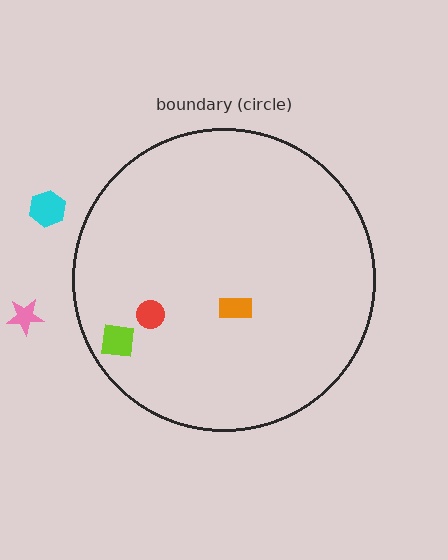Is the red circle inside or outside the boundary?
Inside.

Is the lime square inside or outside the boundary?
Inside.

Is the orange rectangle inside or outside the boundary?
Inside.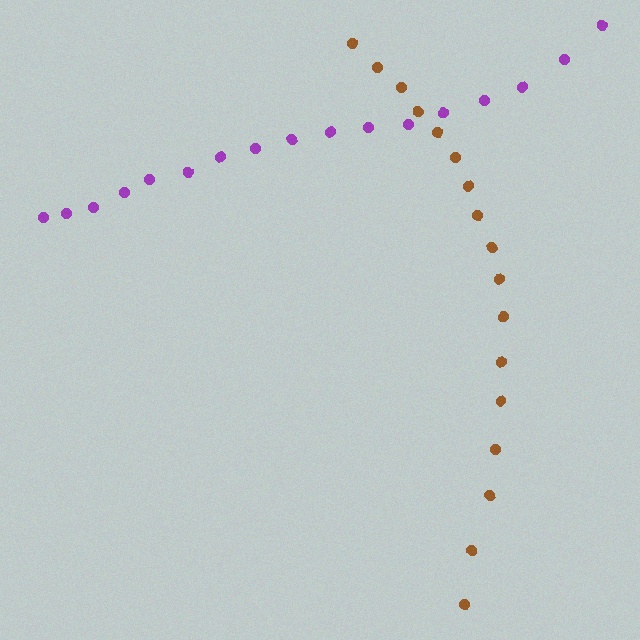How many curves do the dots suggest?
There are 2 distinct paths.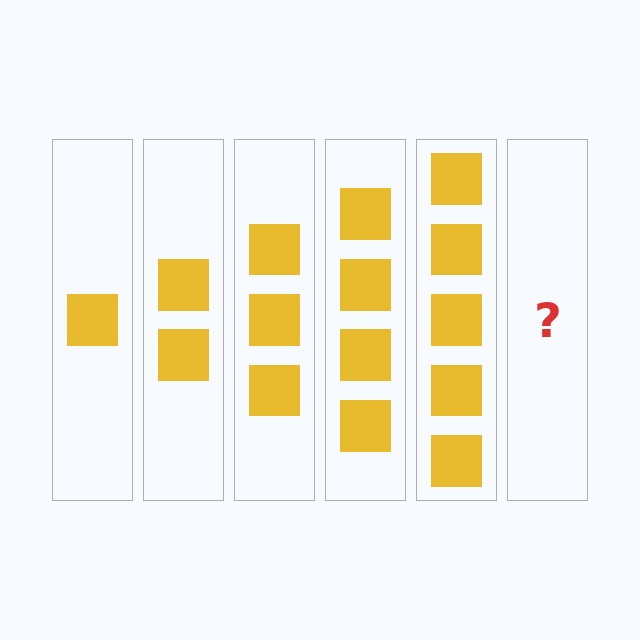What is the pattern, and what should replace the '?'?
The pattern is that each step adds one more square. The '?' should be 6 squares.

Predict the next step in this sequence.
The next step is 6 squares.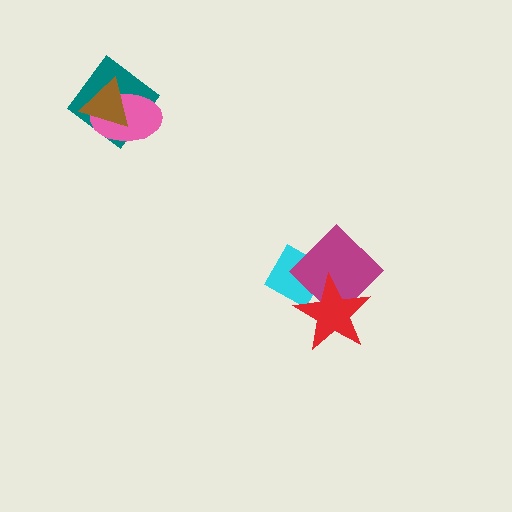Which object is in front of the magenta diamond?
The red star is in front of the magenta diamond.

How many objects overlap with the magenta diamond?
2 objects overlap with the magenta diamond.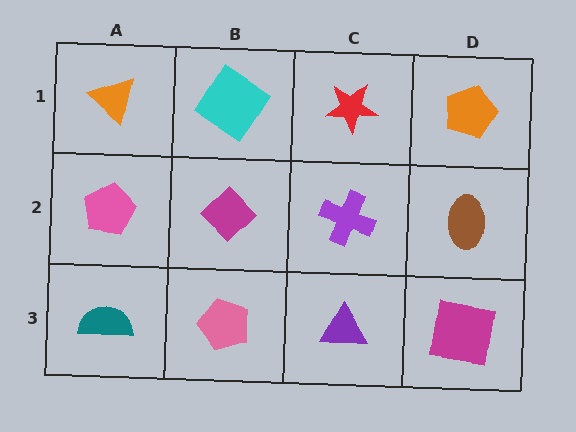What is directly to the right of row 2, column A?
A magenta diamond.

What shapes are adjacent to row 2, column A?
An orange triangle (row 1, column A), a teal semicircle (row 3, column A), a magenta diamond (row 2, column B).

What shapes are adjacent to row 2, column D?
An orange pentagon (row 1, column D), a magenta square (row 3, column D), a purple cross (row 2, column C).